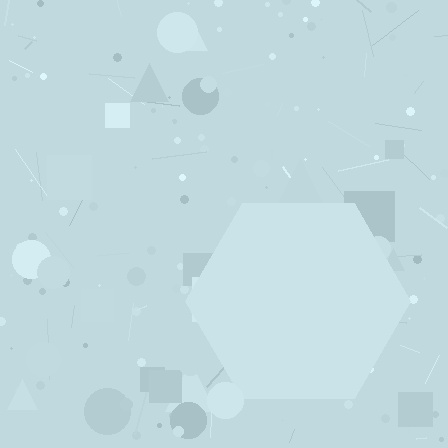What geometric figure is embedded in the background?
A hexagon is embedded in the background.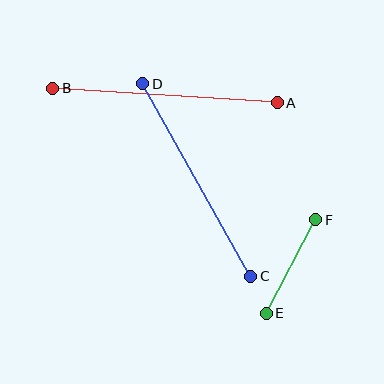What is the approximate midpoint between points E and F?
The midpoint is at approximately (291, 267) pixels.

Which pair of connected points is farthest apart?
Points A and B are farthest apart.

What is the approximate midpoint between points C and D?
The midpoint is at approximately (197, 180) pixels.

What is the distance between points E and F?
The distance is approximately 106 pixels.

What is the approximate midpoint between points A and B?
The midpoint is at approximately (165, 96) pixels.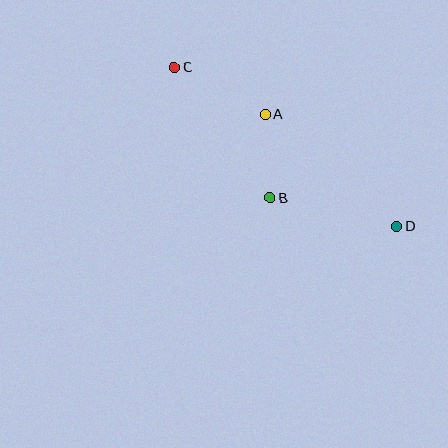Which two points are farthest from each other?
Points C and D are farthest from each other.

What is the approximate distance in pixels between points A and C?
The distance between A and C is approximately 102 pixels.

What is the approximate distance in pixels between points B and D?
The distance between B and D is approximately 130 pixels.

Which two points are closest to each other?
Points A and B are closest to each other.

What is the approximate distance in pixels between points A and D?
The distance between A and D is approximately 173 pixels.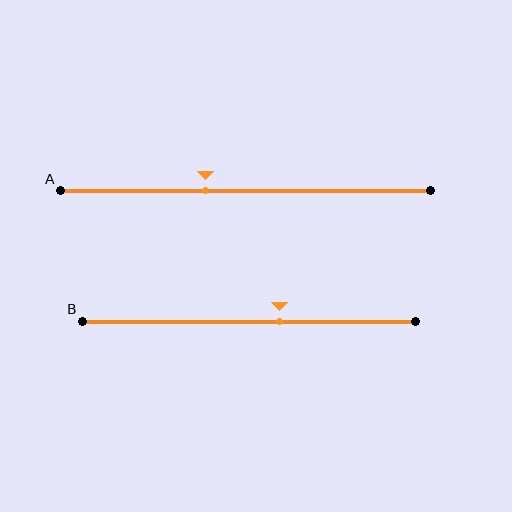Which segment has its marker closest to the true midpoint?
Segment B has its marker closest to the true midpoint.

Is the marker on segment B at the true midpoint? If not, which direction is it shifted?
No, the marker on segment B is shifted to the right by about 9% of the segment length.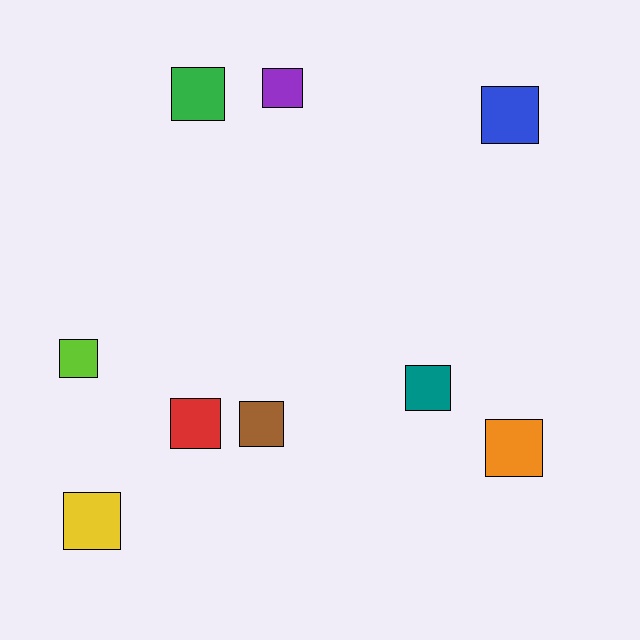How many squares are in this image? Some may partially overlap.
There are 9 squares.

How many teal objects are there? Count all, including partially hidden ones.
There is 1 teal object.